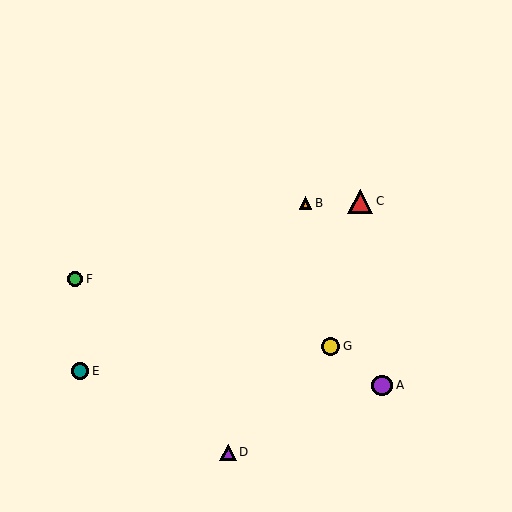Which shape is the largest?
The red triangle (labeled C) is the largest.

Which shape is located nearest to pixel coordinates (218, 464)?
The purple triangle (labeled D) at (228, 452) is nearest to that location.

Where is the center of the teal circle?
The center of the teal circle is at (80, 371).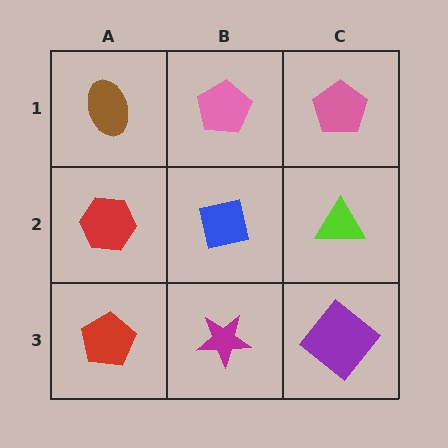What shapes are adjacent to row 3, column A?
A red hexagon (row 2, column A), a magenta star (row 3, column B).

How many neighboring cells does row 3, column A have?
2.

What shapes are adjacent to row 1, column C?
A lime triangle (row 2, column C), a pink pentagon (row 1, column B).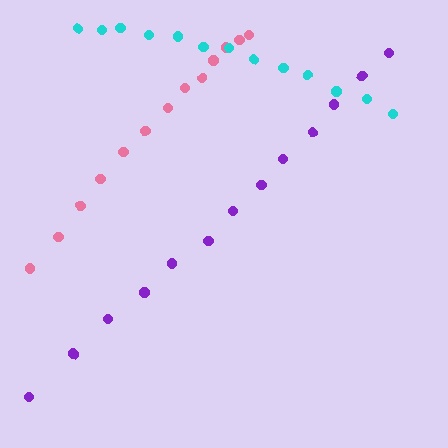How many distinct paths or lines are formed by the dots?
There are 3 distinct paths.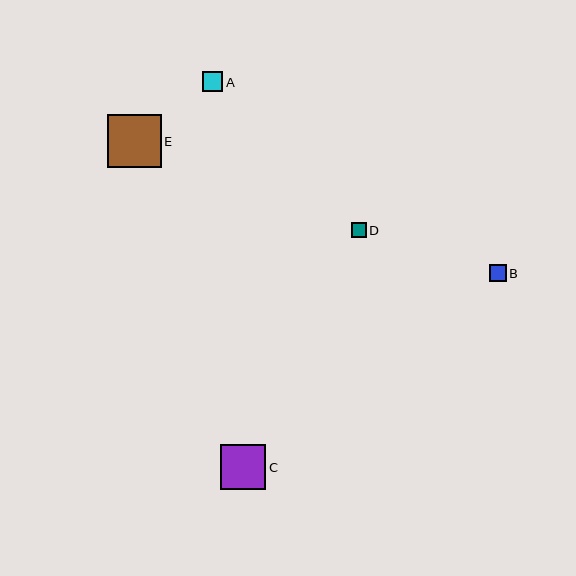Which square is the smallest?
Square D is the smallest with a size of approximately 15 pixels.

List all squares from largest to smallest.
From largest to smallest: E, C, A, B, D.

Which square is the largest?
Square E is the largest with a size of approximately 53 pixels.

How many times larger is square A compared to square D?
Square A is approximately 1.3 times the size of square D.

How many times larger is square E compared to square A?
Square E is approximately 2.6 times the size of square A.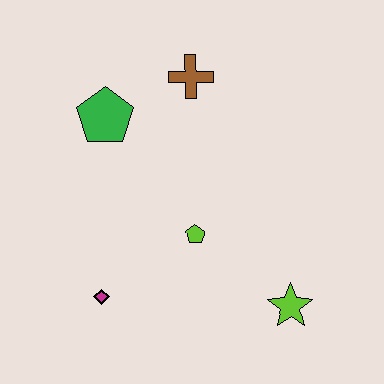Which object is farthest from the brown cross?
The lime star is farthest from the brown cross.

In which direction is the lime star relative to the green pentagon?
The lime star is below the green pentagon.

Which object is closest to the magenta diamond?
The lime pentagon is closest to the magenta diamond.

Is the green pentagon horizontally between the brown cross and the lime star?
No